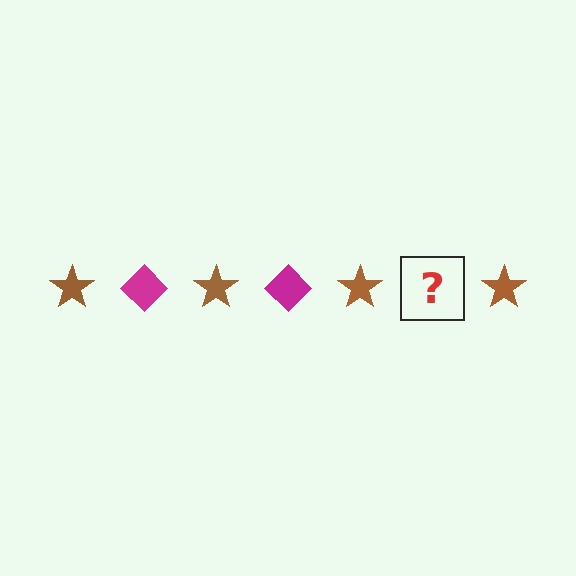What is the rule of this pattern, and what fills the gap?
The rule is that the pattern alternates between brown star and magenta diamond. The gap should be filled with a magenta diamond.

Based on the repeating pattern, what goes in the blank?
The blank should be a magenta diamond.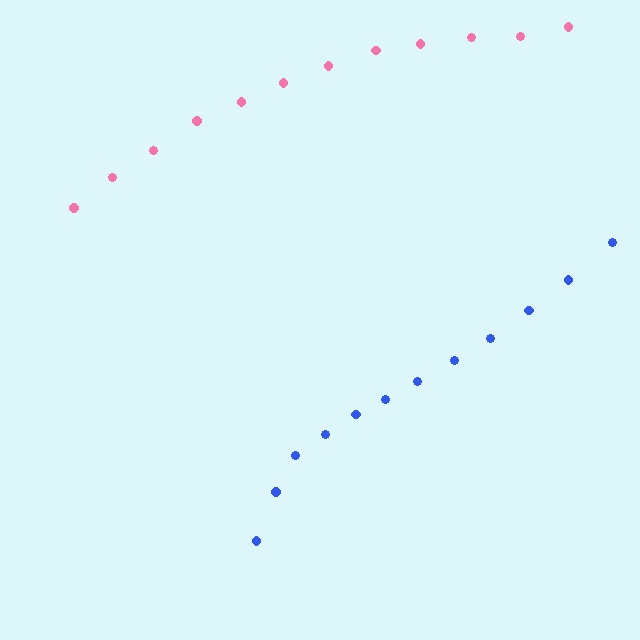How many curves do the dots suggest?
There are 2 distinct paths.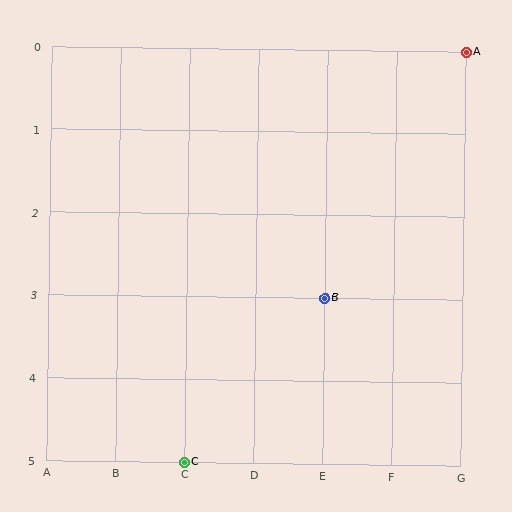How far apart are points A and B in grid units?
Points A and B are 2 columns and 3 rows apart (about 3.6 grid units diagonally).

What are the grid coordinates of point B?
Point B is at grid coordinates (E, 3).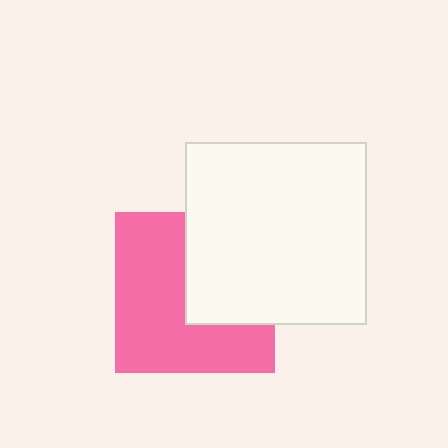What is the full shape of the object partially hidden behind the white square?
The partially hidden object is a pink square.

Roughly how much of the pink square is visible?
About half of it is visible (roughly 60%).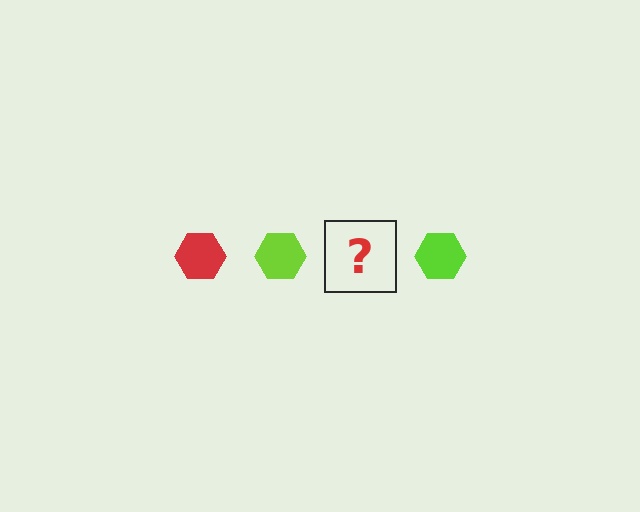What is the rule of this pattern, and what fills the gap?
The rule is that the pattern cycles through red, lime hexagons. The gap should be filled with a red hexagon.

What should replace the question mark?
The question mark should be replaced with a red hexagon.